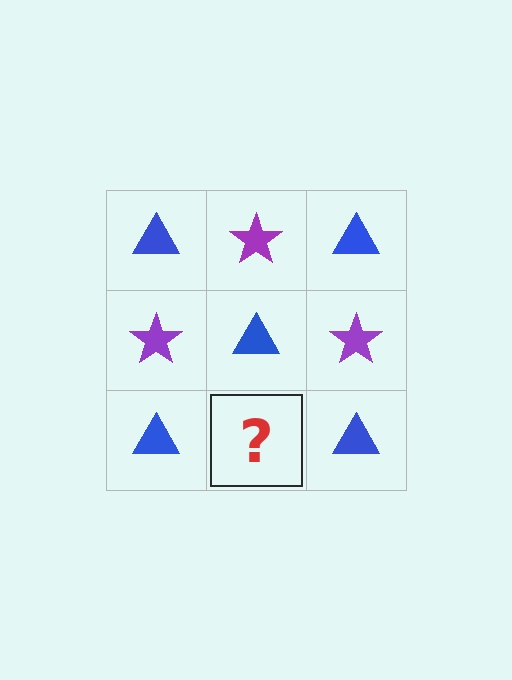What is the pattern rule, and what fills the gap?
The rule is that it alternates blue triangle and purple star in a checkerboard pattern. The gap should be filled with a purple star.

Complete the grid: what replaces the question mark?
The question mark should be replaced with a purple star.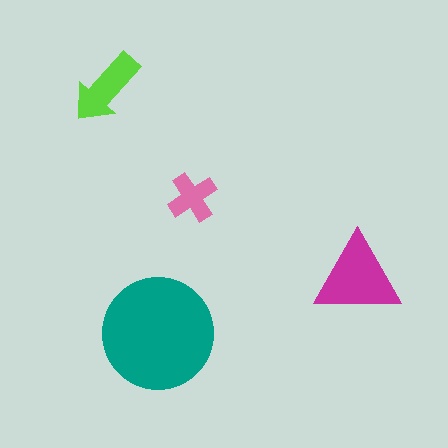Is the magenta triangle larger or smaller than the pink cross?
Larger.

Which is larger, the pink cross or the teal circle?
The teal circle.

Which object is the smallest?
The pink cross.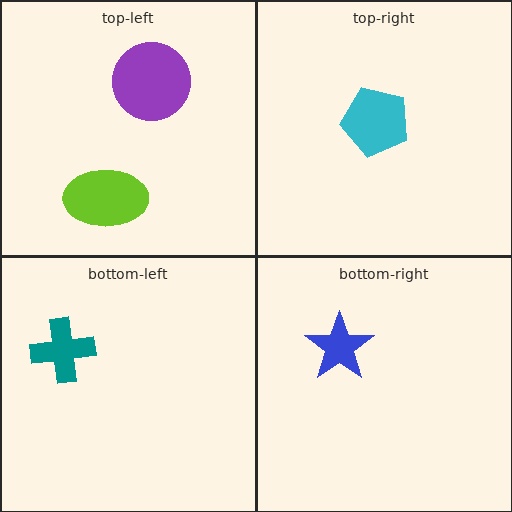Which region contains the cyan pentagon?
The top-right region.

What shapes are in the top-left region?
The purple circle, the lime ellipse.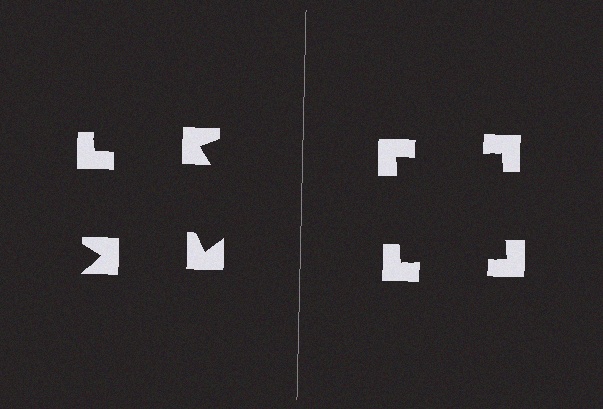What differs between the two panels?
The notched squares are positioned identically on both sides; only the wedge orientations differ. On the right they align to a square; on the left they are misaligned.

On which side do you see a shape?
An illusory square appears on the right side. On the left side the wedge cuts are rotated, so no coherent shape forms.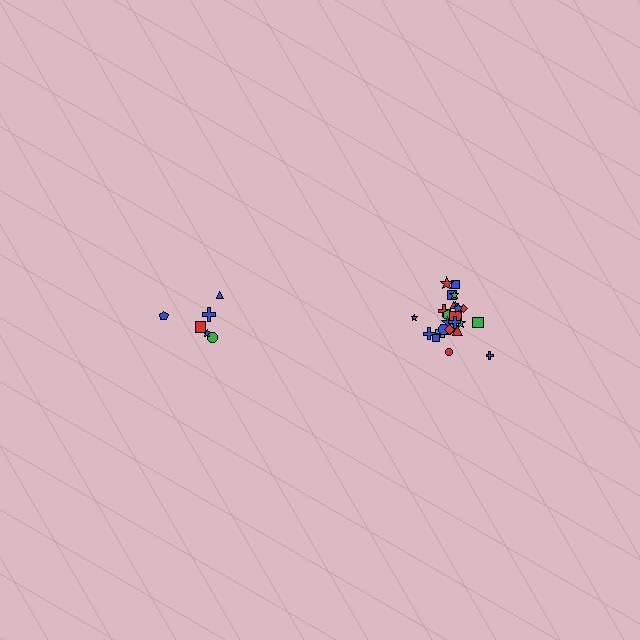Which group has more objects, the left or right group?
The right group.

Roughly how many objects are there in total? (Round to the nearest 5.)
Roughly 30 objects in total.